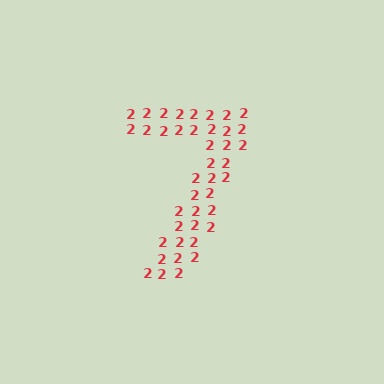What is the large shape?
The large shape is the digit 7.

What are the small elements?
The small elements are digit 2's.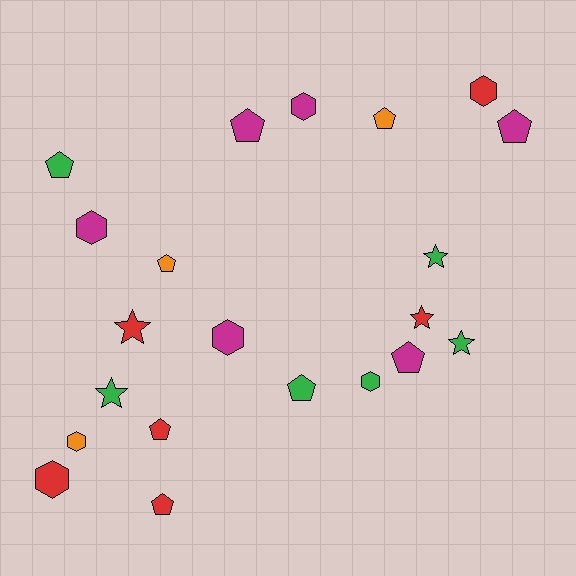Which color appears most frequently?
Red, with 6 objects.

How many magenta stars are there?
There are no magenta stars.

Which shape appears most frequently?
Pentagon, with 9 objects.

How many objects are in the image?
There are 21 objects.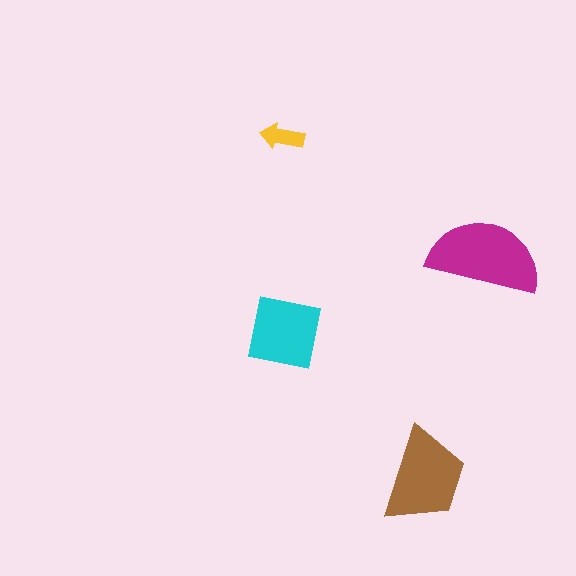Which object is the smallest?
The yellow arrow.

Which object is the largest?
The magenta semicircle.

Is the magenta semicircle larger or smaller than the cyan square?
Larger.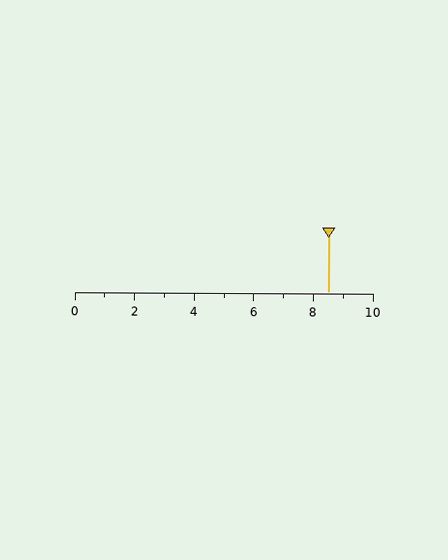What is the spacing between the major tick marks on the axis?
The major ticks are spaced 2 apart.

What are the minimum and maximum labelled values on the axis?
The axis runs from 0 to 10.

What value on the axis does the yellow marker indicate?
The marker indicates approximately 8.5.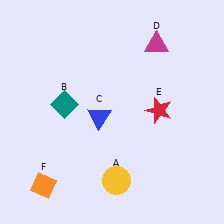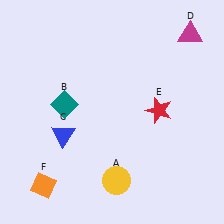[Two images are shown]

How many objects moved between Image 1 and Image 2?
2 objects moved between the two images.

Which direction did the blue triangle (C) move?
The blue triangle (C) moved left.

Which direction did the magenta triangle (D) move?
The magenta triangle (D) moved right.